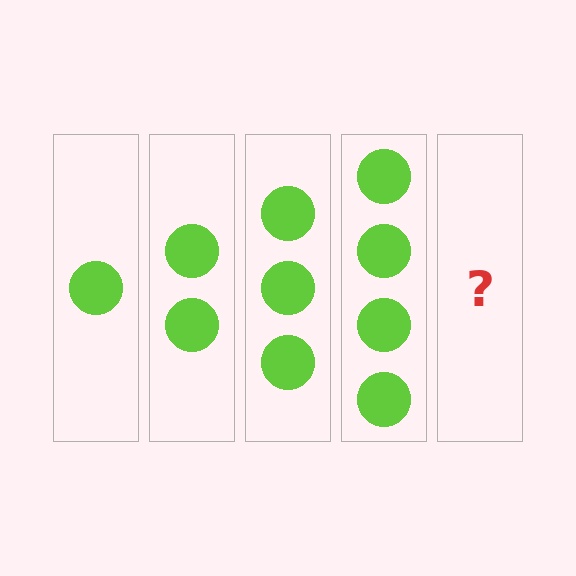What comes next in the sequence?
The next element should be 5 circles.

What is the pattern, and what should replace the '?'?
The pattern is that each step adds one more circle. The '?' should be 5 circles.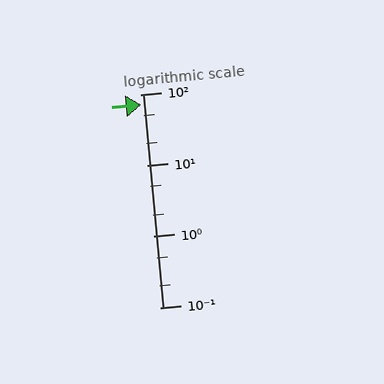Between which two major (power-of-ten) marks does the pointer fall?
The pointer is between 10 and 100.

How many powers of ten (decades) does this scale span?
The scale spans 3 decades, from 0.1 to 100.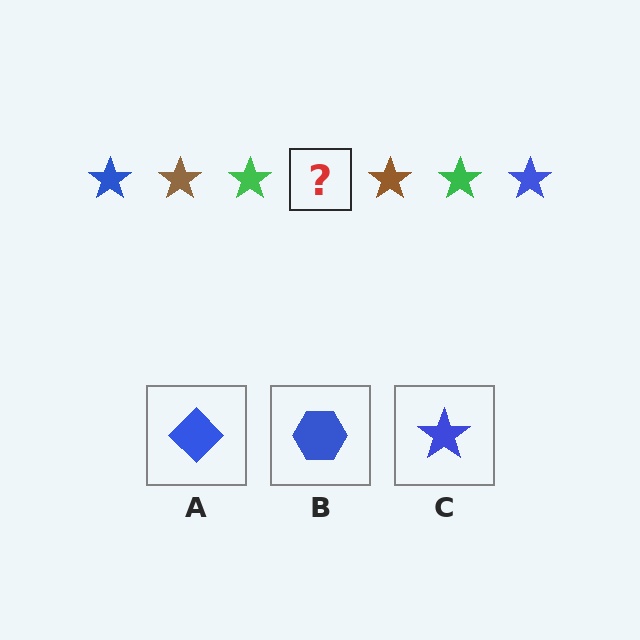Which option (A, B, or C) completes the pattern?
C.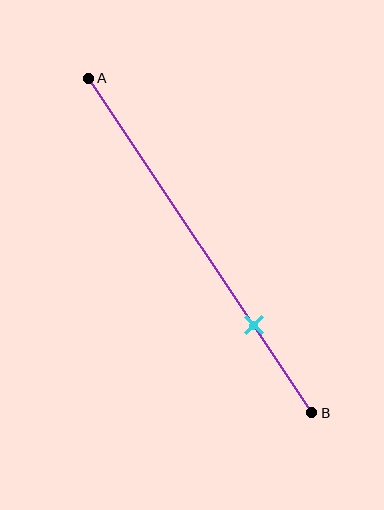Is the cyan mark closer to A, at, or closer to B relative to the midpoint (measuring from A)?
The cyan mark is closer to point B than the midpoint of segment AB.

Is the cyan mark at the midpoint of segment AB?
No, the mark is at about 75% from A, not at the 50% midpoint.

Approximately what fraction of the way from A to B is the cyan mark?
The cyan mark is approximately 75% of the way from A to B.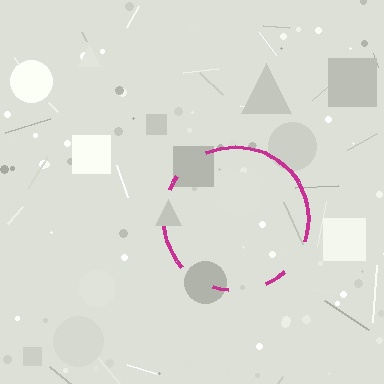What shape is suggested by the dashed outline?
The dashed outline suggests a circle.